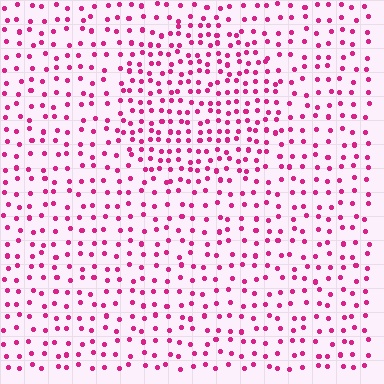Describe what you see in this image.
The image contains small magenta elements arranged at two different densities. A circle-shaped region is visible where the elements are more densely packed than the surrounding area.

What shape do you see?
I see a circle.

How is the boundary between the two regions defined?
The boundary is defined by a change in element density (approximately 1.6x ratio). All elements are the same color, size, and shape.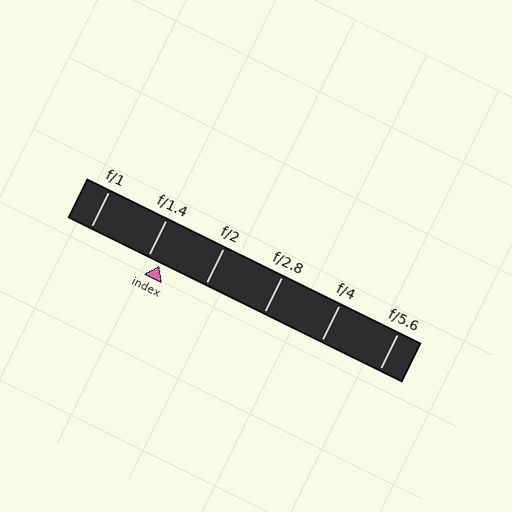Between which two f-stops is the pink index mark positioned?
The index mark is between f/1.4 and f/2.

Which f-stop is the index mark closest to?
The index mark is closest to f/1.4.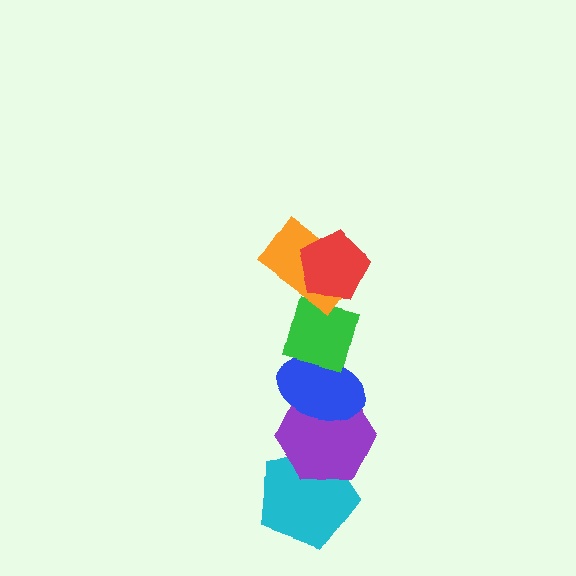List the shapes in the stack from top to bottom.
From top to bottom: the red pentagon, the orange rectangle, the green diamond, the blue ellipse, the purple hexagon, the cyan pentagon.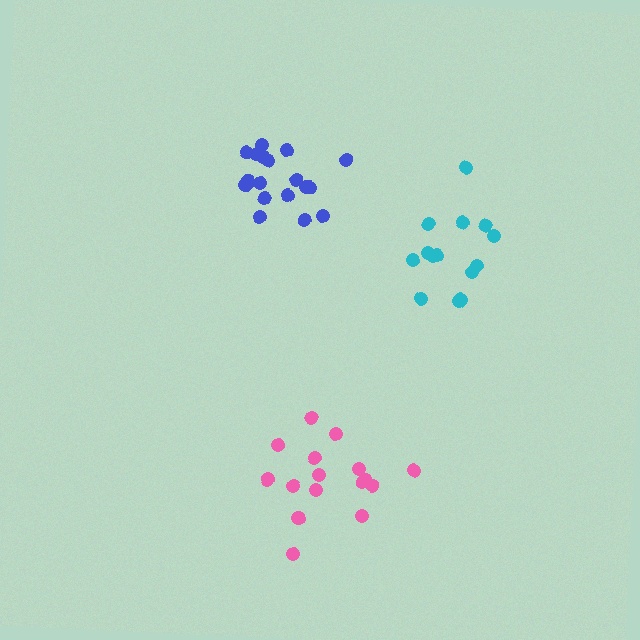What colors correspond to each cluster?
The clusters are colored: blue, pink, cyan.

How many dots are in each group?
Group 1: 19 dots, Group 2: 16 dots, Group 3: 14 dots (49 total).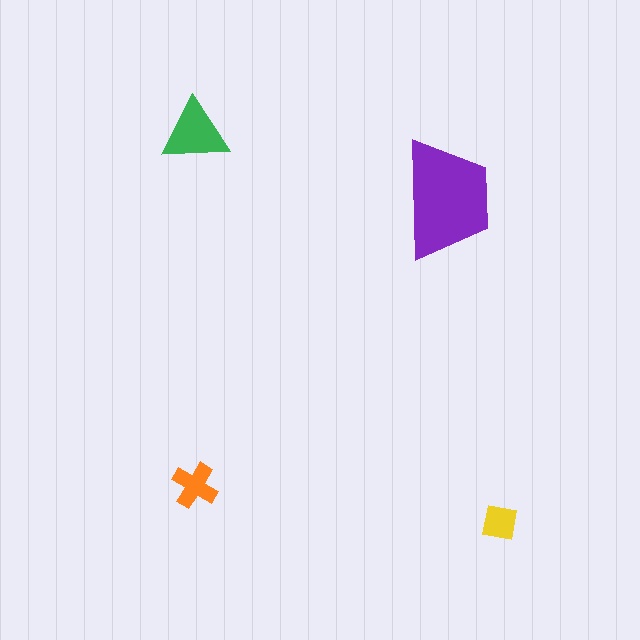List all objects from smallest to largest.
The yellow square, the orange cross, the green triangle, the purple trapezoid.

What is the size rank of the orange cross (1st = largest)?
3rd.